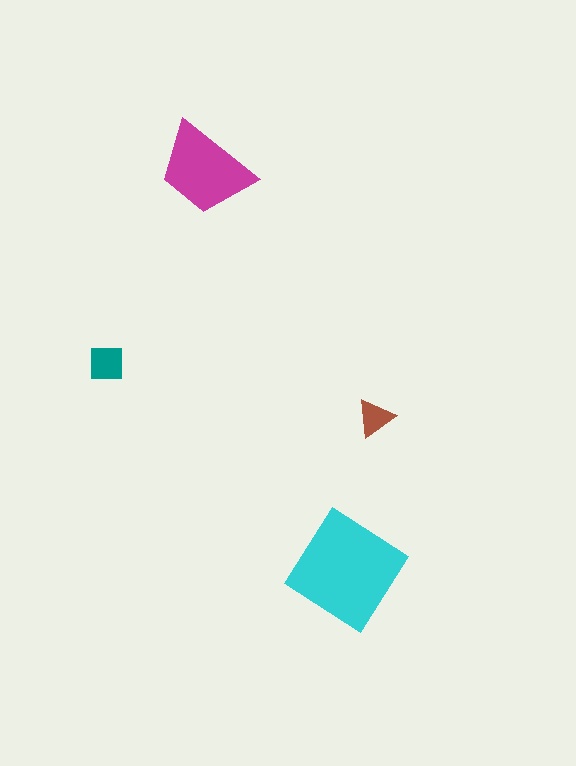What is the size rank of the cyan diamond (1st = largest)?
1st.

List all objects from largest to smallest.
The cyan diamond, the magenta trapezoid, the teal square, the brown triangle.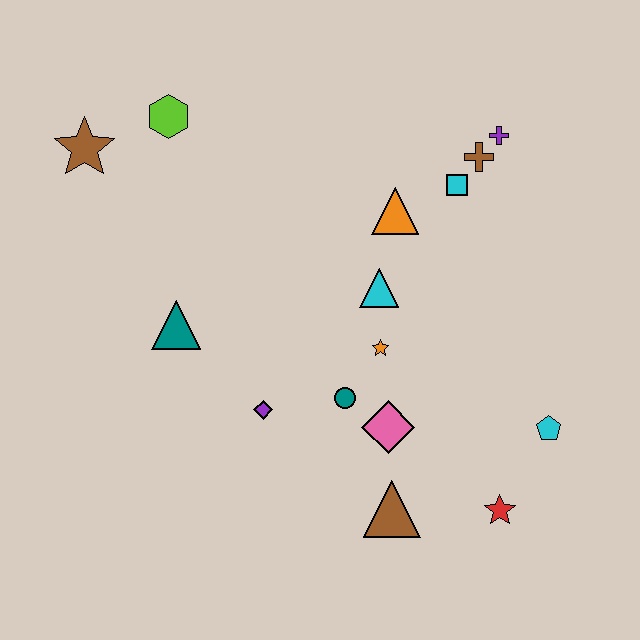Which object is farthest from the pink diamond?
The brown star is farthest from the pink diamond.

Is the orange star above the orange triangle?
No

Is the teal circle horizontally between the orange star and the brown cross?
No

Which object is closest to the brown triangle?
The pink diamond is closest to the brown triangle.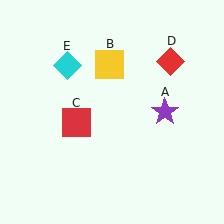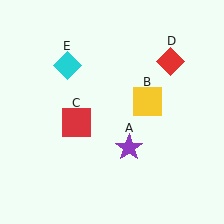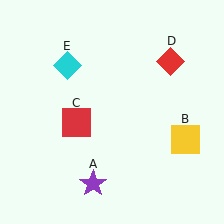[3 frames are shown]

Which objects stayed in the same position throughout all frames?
Red square (object C) and red diamond (object D) and cyan diamond (object E) remained stationary.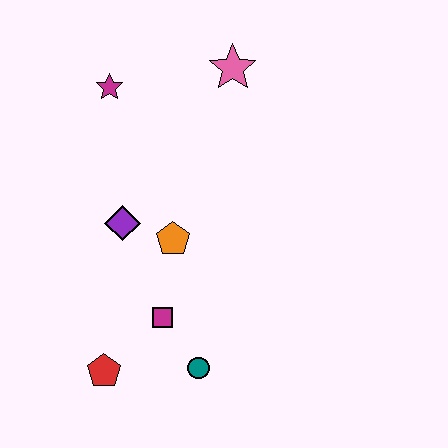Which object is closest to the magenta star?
The pink star is closest to the magenta star.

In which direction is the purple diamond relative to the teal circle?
The purple diamond is above the teal circle.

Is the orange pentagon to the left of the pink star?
Yes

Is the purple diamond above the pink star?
No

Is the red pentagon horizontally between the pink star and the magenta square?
No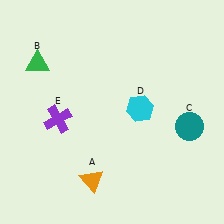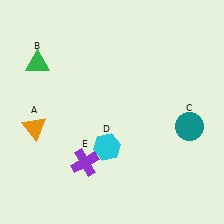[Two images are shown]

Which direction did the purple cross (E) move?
The purple cross (E) moved down.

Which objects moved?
The objects that moved are: the orange triangle (A), the cyan hexagon (D), the purple cross (E).